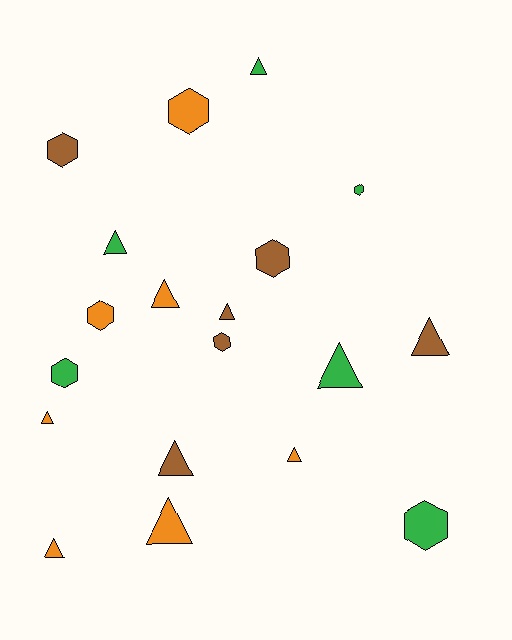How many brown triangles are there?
There are 3 brown triangles.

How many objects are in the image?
There are 19 objects.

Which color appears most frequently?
Orange, with 7 objects.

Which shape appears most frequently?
Triangle, with 11 objects.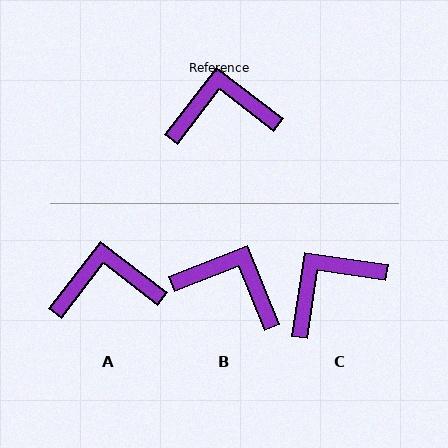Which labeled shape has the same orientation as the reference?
A.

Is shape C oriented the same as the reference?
No, it is off by about 29 degrees.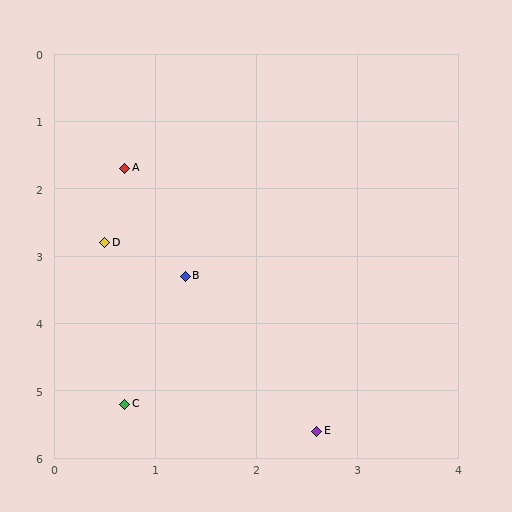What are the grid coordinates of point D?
Point D is at approximately (0.5, 2.8).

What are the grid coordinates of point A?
Point A is at approximately (0.7, 1.7).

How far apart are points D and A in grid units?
Points D and A are about 1.1 grid units apart.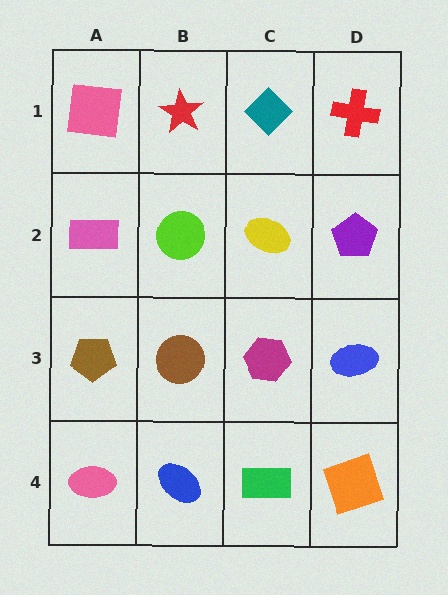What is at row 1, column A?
A pink square.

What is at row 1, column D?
A red cross.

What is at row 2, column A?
A pink rectangle.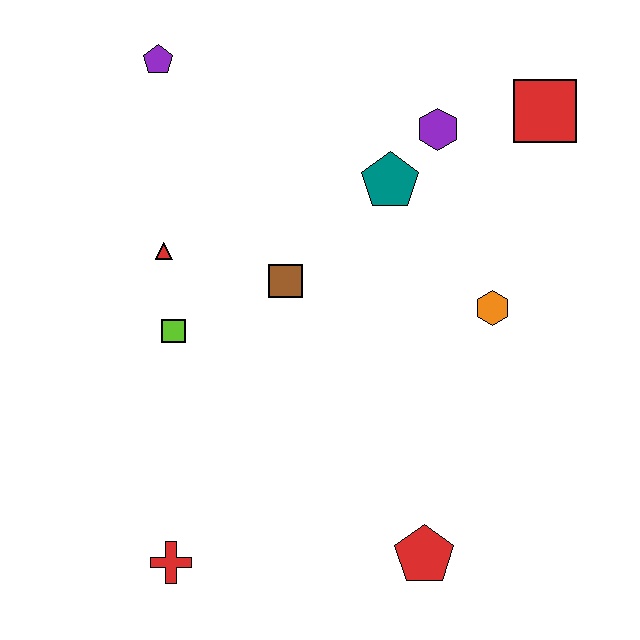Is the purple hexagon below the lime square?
No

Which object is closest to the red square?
The purple hexagon is closest to the red square.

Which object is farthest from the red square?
The red cross is farthest from the red square.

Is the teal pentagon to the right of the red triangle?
Yes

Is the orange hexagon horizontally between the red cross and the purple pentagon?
No